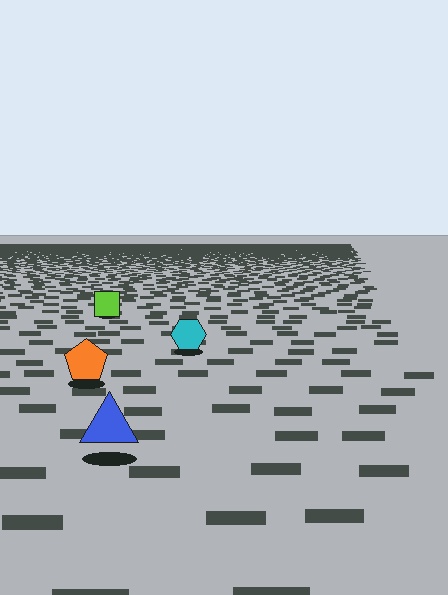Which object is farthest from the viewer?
The lime square is farthest from the viewer. It appears smaller and the ground texture around it is denser.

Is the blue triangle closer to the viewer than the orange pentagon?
Yes. The blue triangle is closer — you can tell from the texture gradient: the ground texture is coarser near it.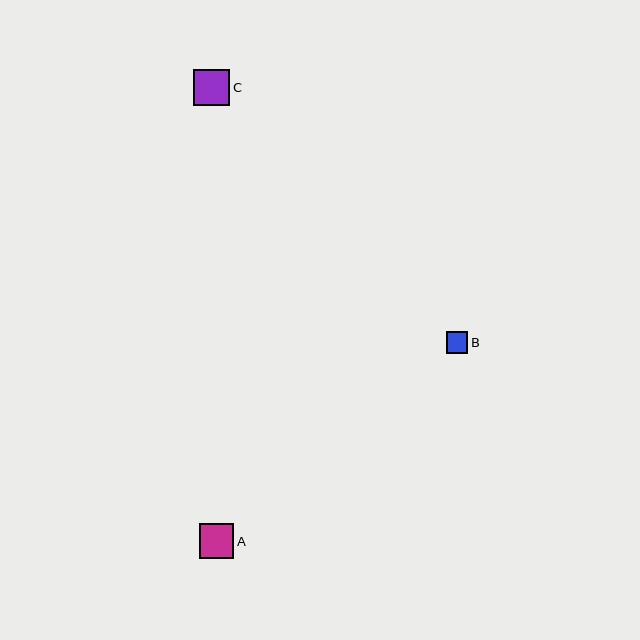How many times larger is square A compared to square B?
Square A is approximately 1.6 times the size of square B.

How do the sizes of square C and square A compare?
Square C and square A are approximately the same size.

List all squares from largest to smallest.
From largest to smallest: C, A, B.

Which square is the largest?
Square C is the largest with a size of approximately 36 pixels.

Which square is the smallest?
Square B is the smallest with a size of approximately 21 pixels.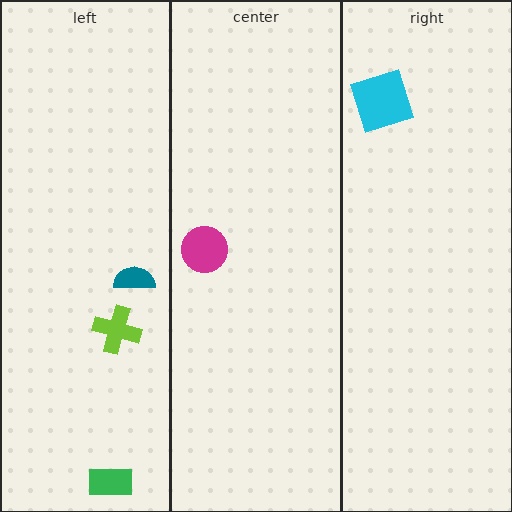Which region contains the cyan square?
The right region.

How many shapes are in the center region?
1.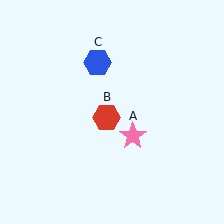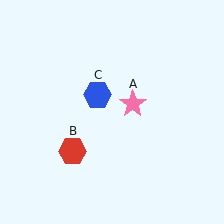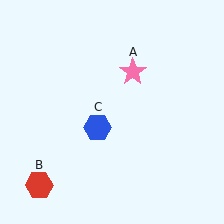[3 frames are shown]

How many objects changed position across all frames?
3 objects changed position: pink star (object A), red hexagon (object B), blue hexagon (object C).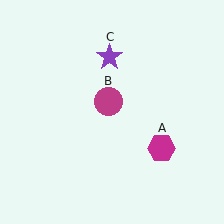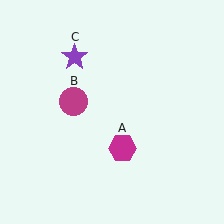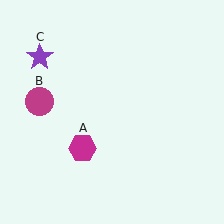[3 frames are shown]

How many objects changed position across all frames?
3 objects changed position: magenta hexagon (object A), magenta circle (object B), purple star (object C).